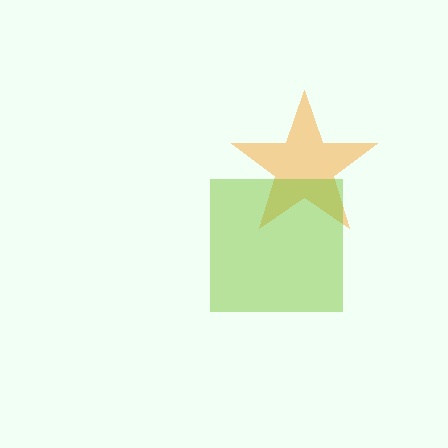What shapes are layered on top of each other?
The layered shapes are: an orange star, a lime square.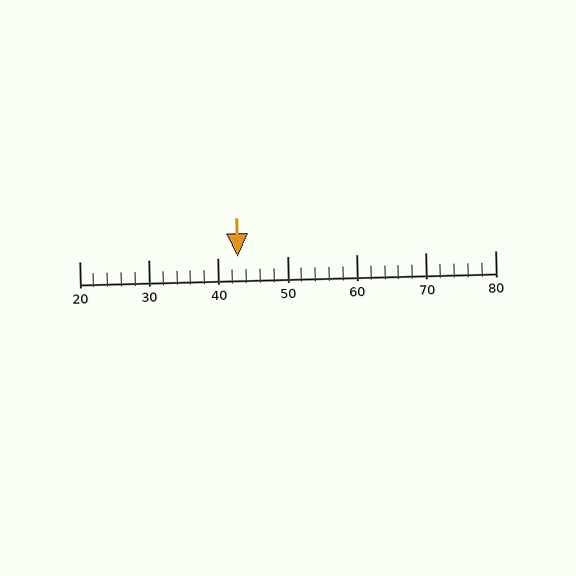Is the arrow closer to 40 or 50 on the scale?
The arrow is closer to 40.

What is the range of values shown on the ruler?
The ruler shows values from 20 to 80.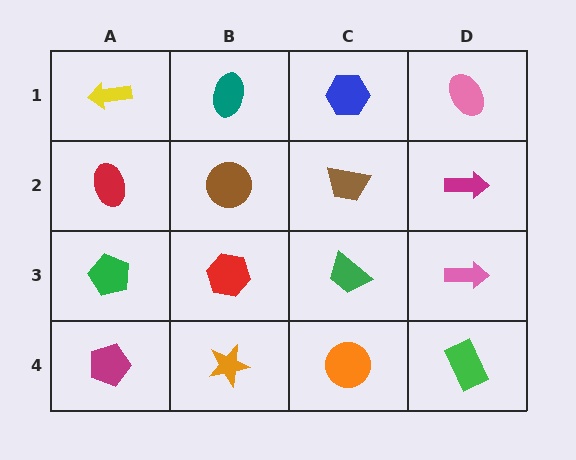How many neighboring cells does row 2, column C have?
4.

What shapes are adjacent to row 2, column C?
A blue hexagon (row 1, column C), a green trapezoid (row 3, column C), a brown circle (row 2, column B), a magenta arrow (row 2, column D).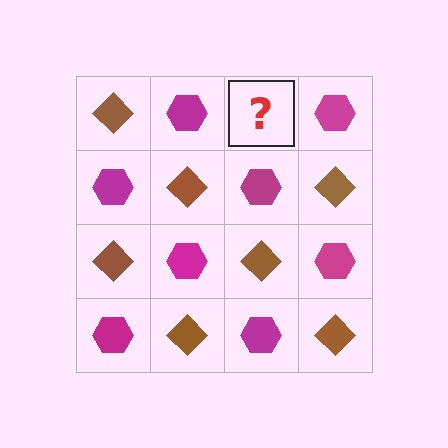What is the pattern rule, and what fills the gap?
The rule is that it alternates brown diamond and magenta hexagon in a checkerboard pattern. The gap should be filled with a brown diamond.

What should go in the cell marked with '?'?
The missing cell should contain a brown diamond.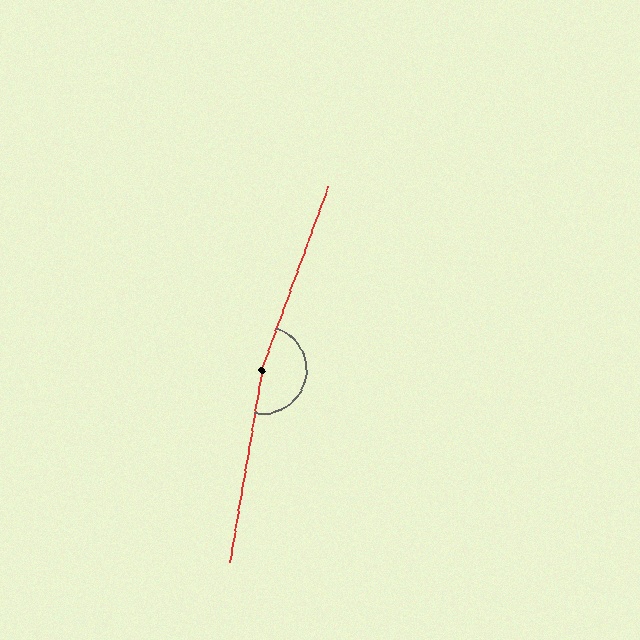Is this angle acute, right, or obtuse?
It is obtuse.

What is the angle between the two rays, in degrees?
Approximately 169 degrees.